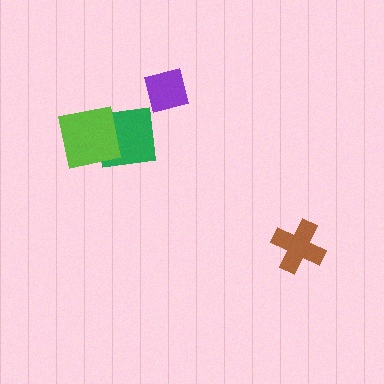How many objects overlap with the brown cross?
0 objects overlap with the brown cross.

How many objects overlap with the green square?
1 object overlaps with the green square.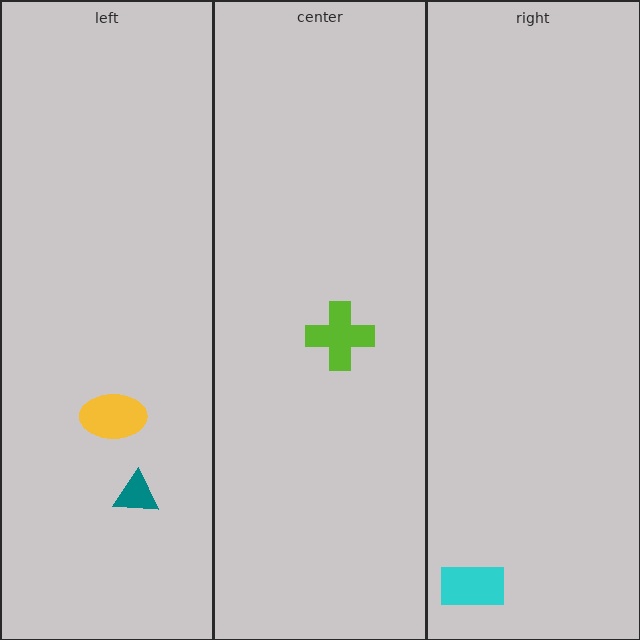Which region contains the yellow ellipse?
The left region.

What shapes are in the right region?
The cyan rectangle.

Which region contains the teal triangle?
The left region.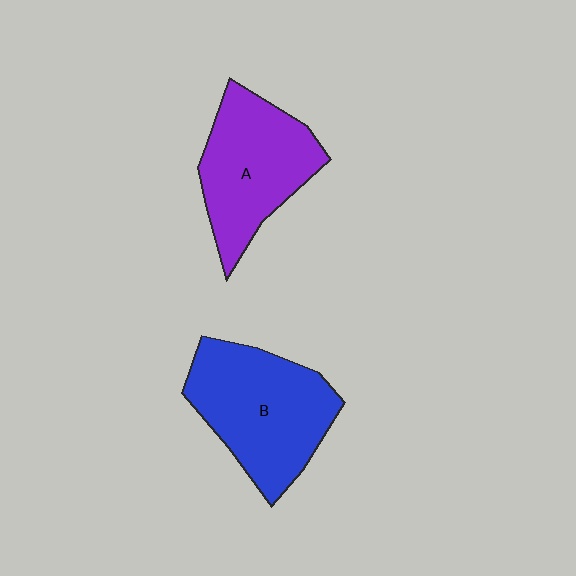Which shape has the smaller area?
Shape A (purple).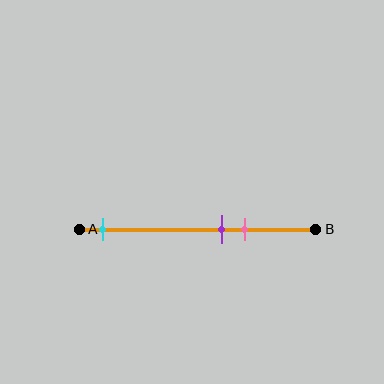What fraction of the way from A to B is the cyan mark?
The cyan mark is approximately 10% (0.1) of the way from A to B.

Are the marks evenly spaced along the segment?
No, the marks are not evenly spaced.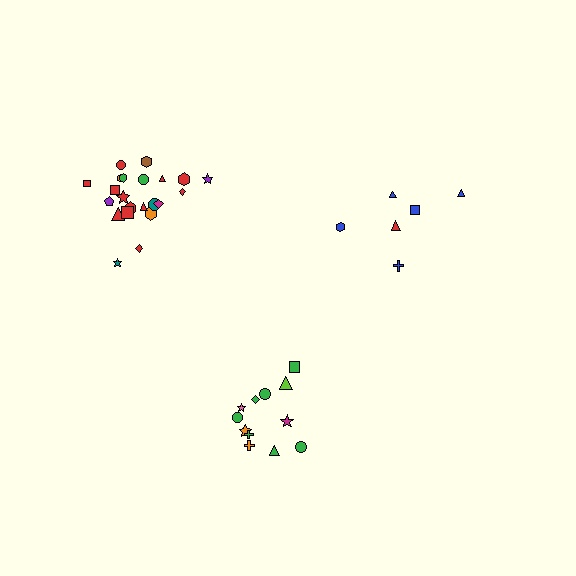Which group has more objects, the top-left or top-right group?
The top-left group.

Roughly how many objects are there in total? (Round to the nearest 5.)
Roughly 40 objects in total.